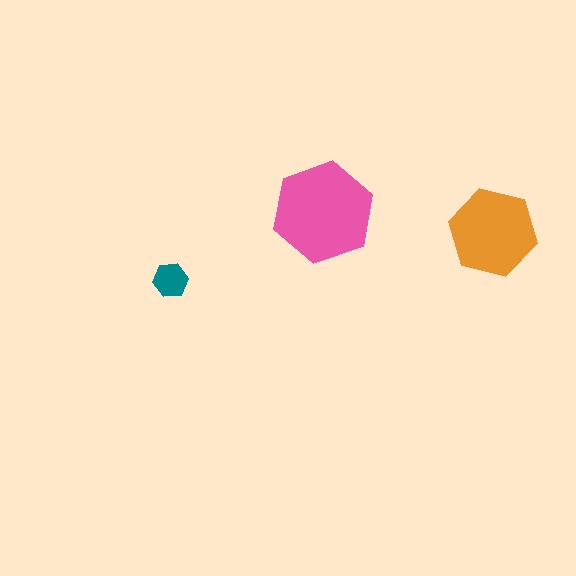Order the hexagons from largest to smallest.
the pink one, the orange one, the teal one.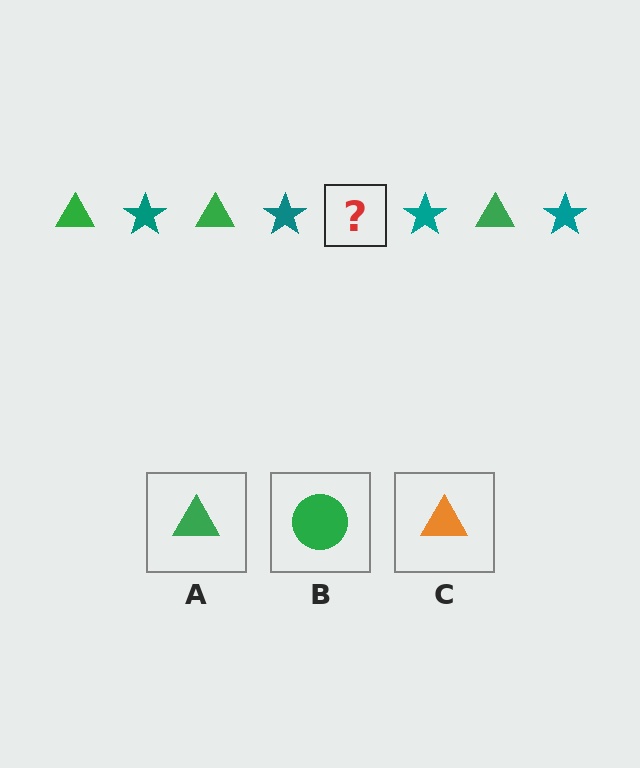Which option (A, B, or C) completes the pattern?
A.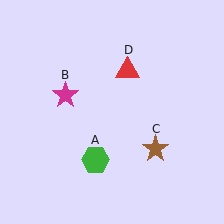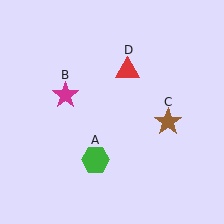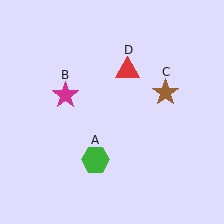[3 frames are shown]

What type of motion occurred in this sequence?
The brown star (object C) rotated counterclockwise around the center of the scene.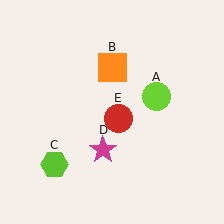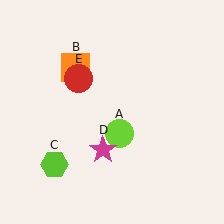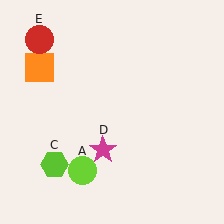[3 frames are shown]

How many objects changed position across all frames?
3 objects changed position: lime circle (object A), orange square (object B), red circle (object E).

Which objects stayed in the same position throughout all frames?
Lime hexagon (object C) and magenta star (object D) remained stationary.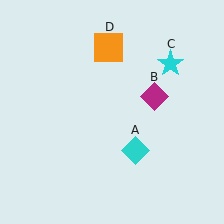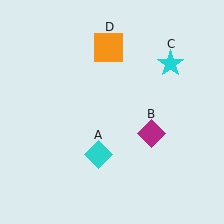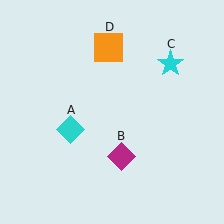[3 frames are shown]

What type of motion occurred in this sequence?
The cyan diamond (object A), magenta diamond (object B) rotated clockwise around the center of the scene.